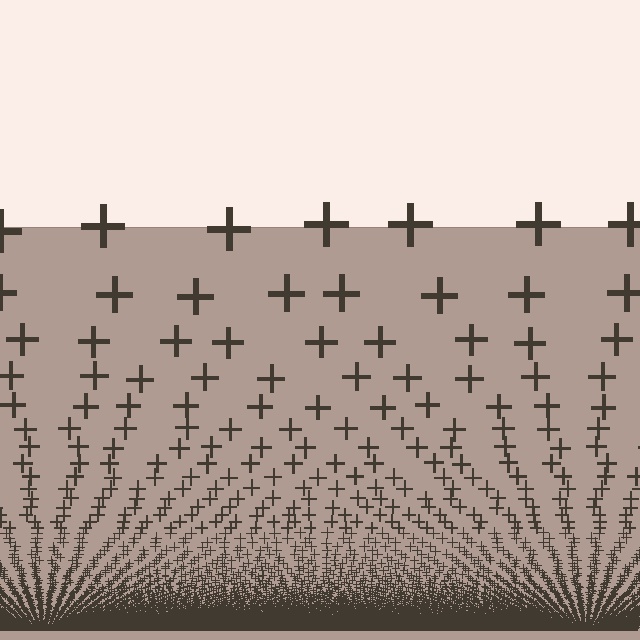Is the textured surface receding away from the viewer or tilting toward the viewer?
The surface appears to tilt toward the viewer. Texture elements get larger and sparser toward the top.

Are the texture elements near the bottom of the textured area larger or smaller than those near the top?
Smaller. The gradient is inverted — elements near the bottom are smaller and denser.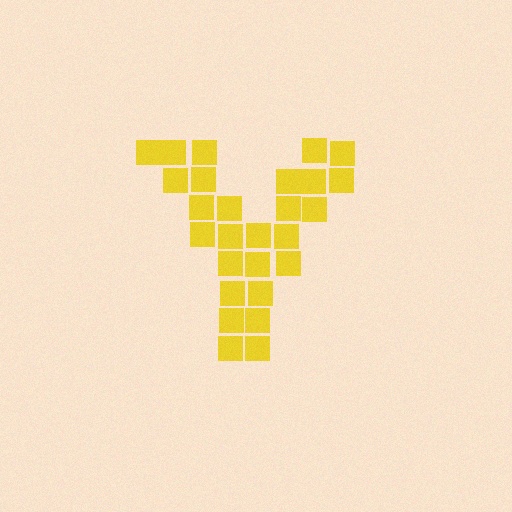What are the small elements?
The small elements are squares.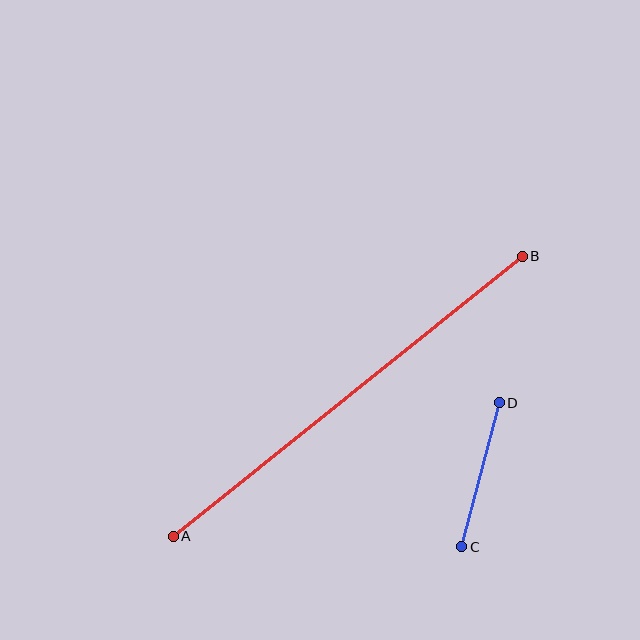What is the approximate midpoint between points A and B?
The midpoint is at approximately (348, 396) pixels.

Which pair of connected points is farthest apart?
Points A and B are farthest apart.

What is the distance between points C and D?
The distance is approximately 149 pixels.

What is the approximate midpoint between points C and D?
The midpoint is at approximately (480, 475) pixels.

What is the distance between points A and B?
The distance is approximately 448 pixels.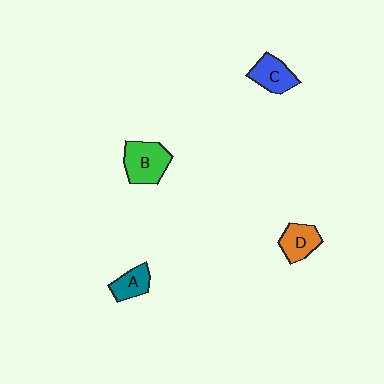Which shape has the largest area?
Shape B (green).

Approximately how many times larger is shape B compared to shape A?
Approximately 1.7 times.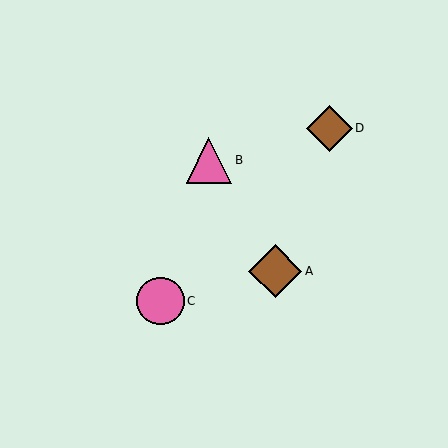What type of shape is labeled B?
Shape B is a pink triangle.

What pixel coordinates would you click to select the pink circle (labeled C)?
Click at (160, 301) to select the pink circle C.